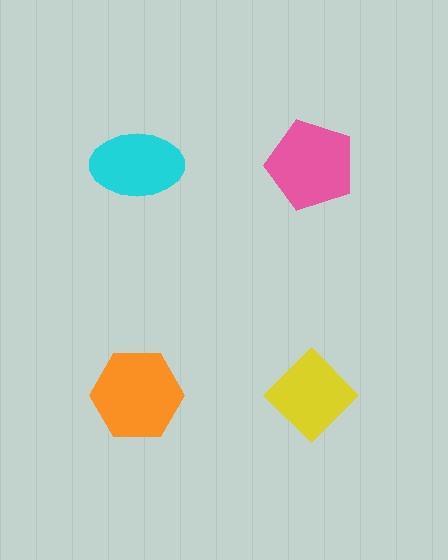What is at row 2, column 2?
A yellow diamond.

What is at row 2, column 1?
An orange hexagon.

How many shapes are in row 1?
2 shapes.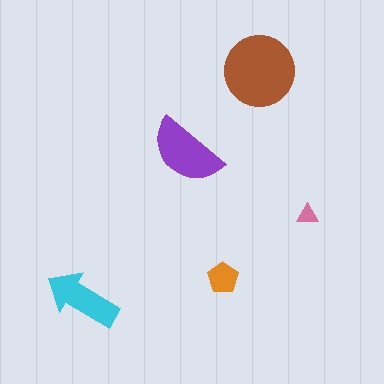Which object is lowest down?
The cyan arrow is bottommost.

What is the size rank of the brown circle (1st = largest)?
1st.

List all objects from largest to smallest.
The brown circle, the purple semicircle, the cyan arrow, the orange pentagon, the pink triangle.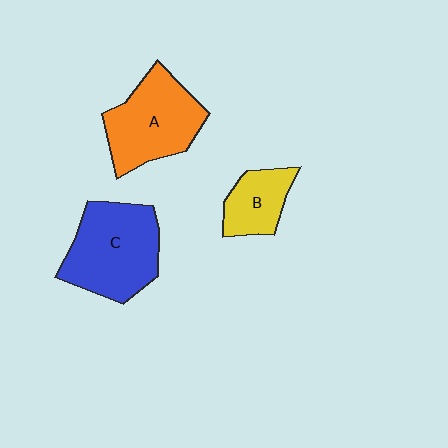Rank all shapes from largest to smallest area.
From largest to smallest: C (blue), A (orange), B (yellow).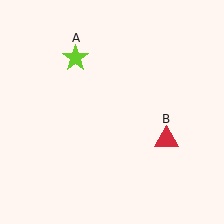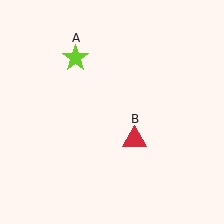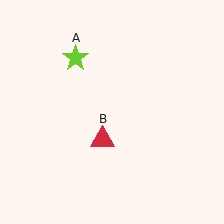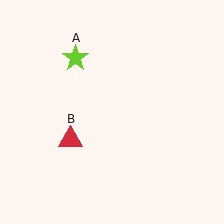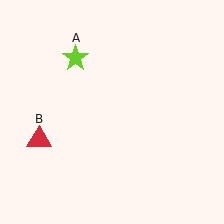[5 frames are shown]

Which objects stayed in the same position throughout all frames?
Lime star (object A) remained stationary.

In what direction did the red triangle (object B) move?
The red triangle (object B) moved left.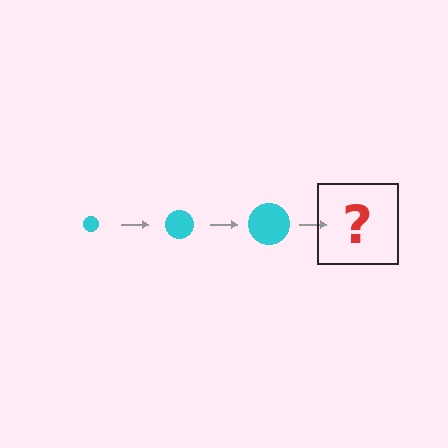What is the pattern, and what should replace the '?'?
The pattern is that the circle gets progressively larger each step. The '?' should be a cyan circle, larger than the previous one.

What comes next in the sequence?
The next element should be a cyan circle, larger than the previous one.